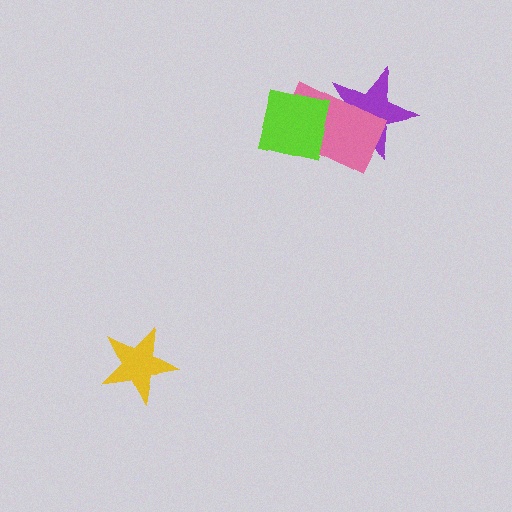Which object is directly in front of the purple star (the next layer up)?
The pink rectangle is directly in front of the purple star.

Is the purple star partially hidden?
Yes, it is partially covered by another shape.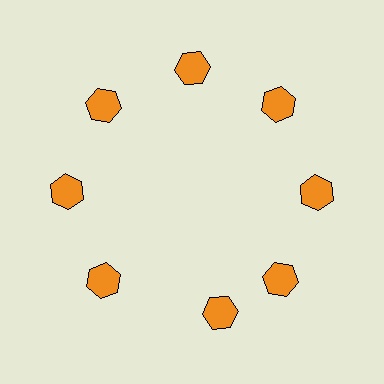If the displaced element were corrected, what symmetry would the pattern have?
It would have 8-fold rotational symmetry — the pattern would map onto itself every 45 degrees.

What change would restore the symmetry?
The symmetry would be restored by rotating it back into even spacing with its neighbors so that all 8 hexagons sit at equal angles and equal distance from the center.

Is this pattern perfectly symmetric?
No. The 8 orange hexagons are arranged in a ring, but one element near the 6 o'clock position is rotated out of alignment along the ring, breaking the 8-fold rotational symmetry.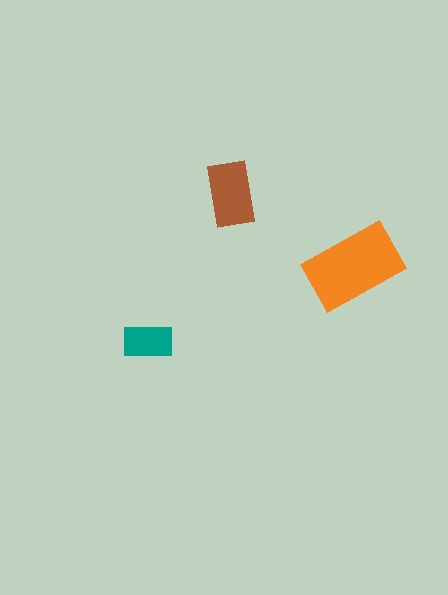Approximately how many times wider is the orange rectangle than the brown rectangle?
About 1.5 times wider.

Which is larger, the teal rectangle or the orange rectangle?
The orange one.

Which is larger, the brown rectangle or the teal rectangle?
The brown one.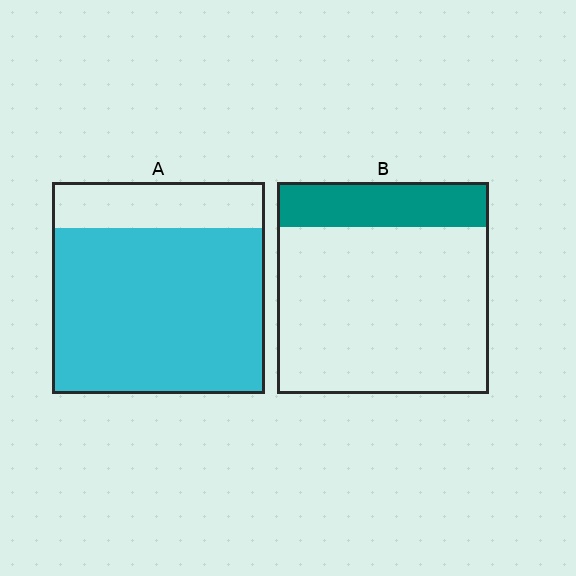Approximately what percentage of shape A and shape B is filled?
A is approximately 80% and B is approximately 20%.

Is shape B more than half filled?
No.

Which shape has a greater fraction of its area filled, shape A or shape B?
Shape A.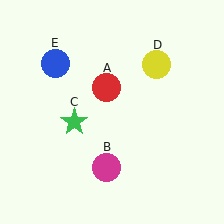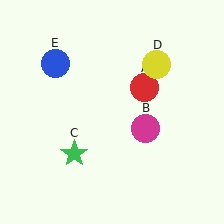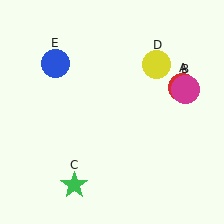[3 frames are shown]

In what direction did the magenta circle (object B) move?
The magenta circle (object B) moved up and to the right.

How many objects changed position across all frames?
3 objects changed position: red circle (object A), magenta circle (object B), green star (object C).